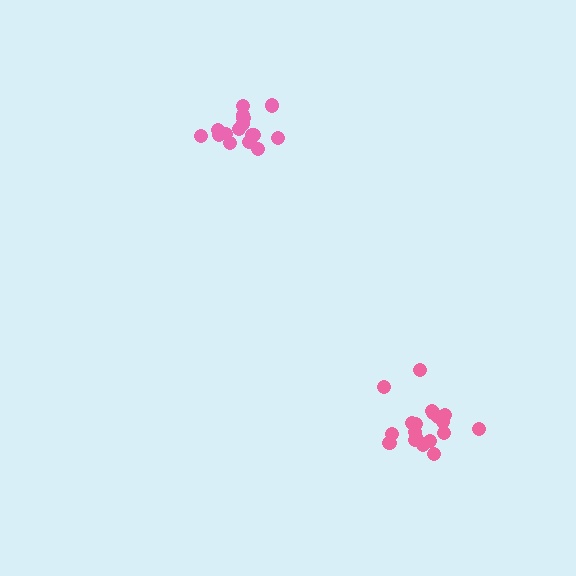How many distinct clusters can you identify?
There are 2 distinct clusters.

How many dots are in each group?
Group 1: 17 dots, Group 2: 19 dots (36 total).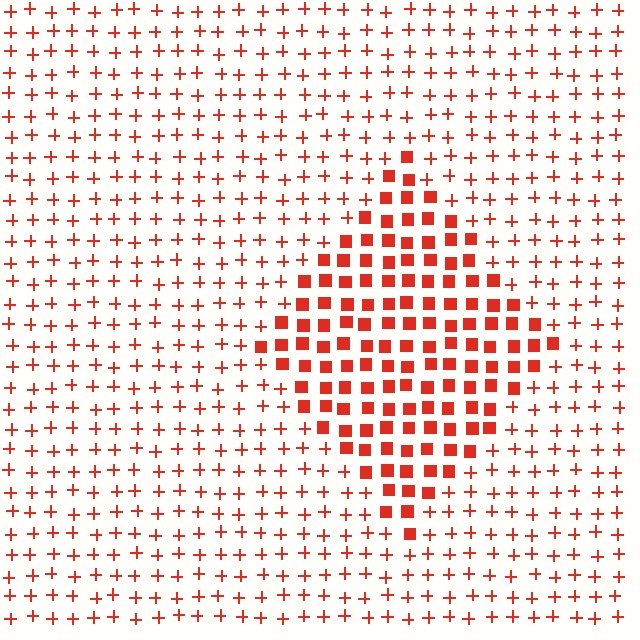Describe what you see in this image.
The image is filled with small red elements arranged in a uniform grid. A diamond-shaped region contains squares, while the surrounding area contains plus signs. The boundary is defined purely by the change in element shape.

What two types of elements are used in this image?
The image uses squares inside the diamond region and plus signs outside it.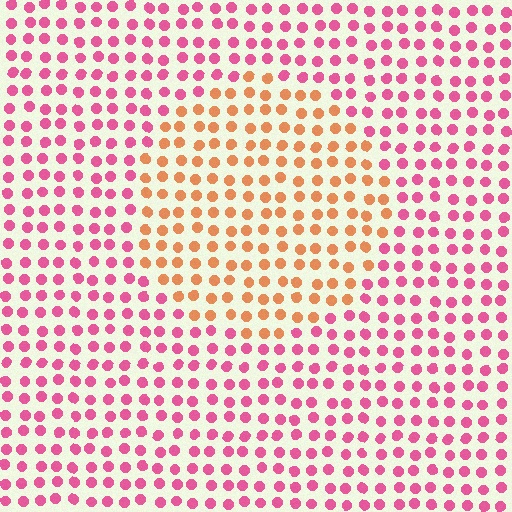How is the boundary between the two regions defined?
The boundary is defined purely by a slight shift in hue (about 50 degrees). Spacing, size, and orientation are identical on both sides.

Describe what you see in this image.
The image is filled with small pink elements in a uniform arrangement. A circle-shaped region is visible where the elements are tinted to a slightly different hue, forming a subtle color boundary.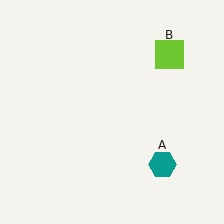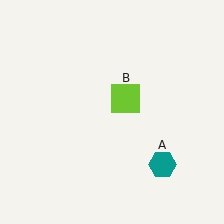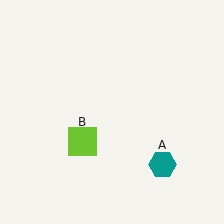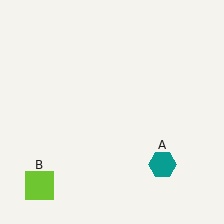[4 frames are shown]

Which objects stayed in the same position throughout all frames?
Teal hexagon (object A) remained stationary.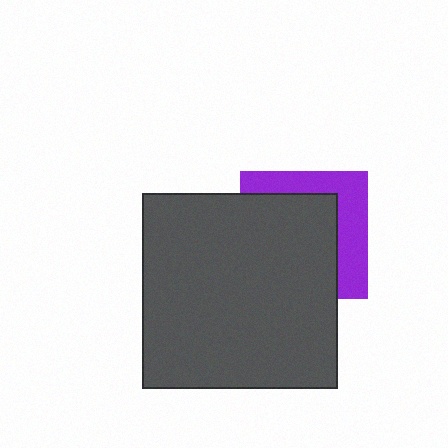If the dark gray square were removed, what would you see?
You would see the complete purple square.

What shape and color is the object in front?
The object in front is a dark gray square.